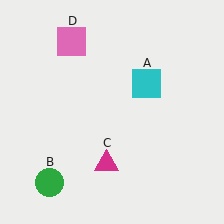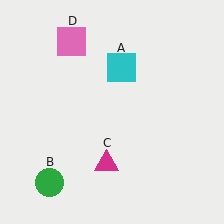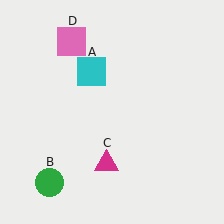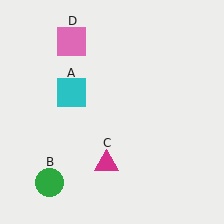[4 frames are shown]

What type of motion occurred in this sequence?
The cyan square (object A) rotated counterclockwise around the center of the scene.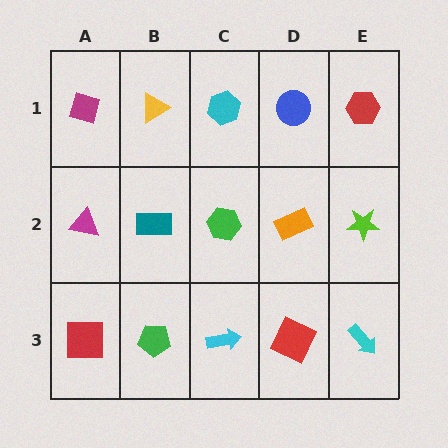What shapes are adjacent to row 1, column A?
A magenta triangle (row 2, column A), a yellow triangle (row 1, column B).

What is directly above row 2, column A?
A magenta diamond.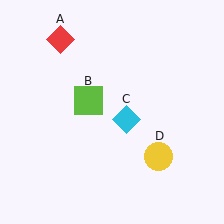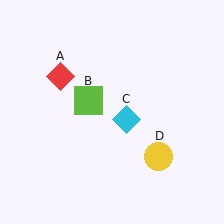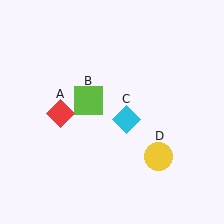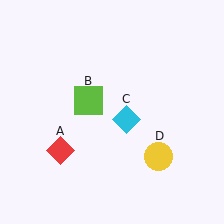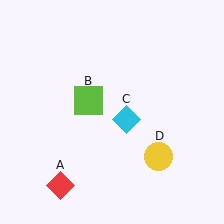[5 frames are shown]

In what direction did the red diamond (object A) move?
The red diamond (object A) moved down.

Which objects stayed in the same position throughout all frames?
Lime square (object B) and cyan diamond (object C) and yellow circle (object D) remained stationary.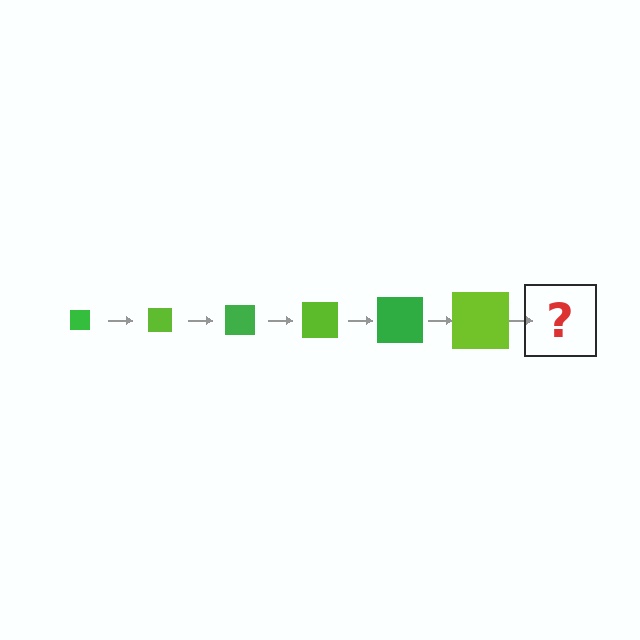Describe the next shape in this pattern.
It should be a green square, larger than the previous one.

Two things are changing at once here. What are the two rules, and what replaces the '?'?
The two rules are that the square grows larger each step and the color cycles through green and lime. The '?' should be a green square, larger than the previous one.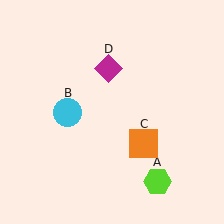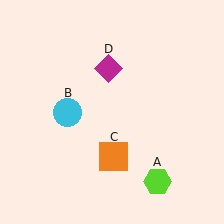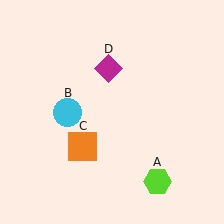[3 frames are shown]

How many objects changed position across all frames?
1 object changed position: orange square (object C).